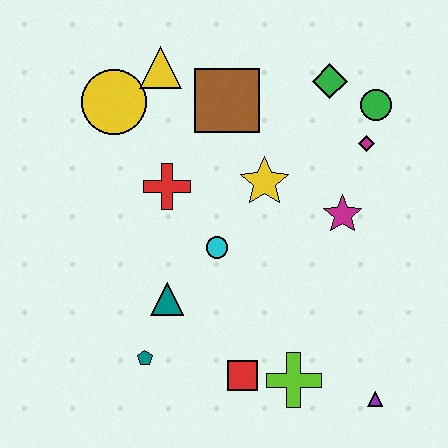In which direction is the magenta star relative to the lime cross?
The magenta star is above the lime cross.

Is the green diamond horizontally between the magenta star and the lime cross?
Yes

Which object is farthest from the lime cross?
The yellow triangle is farthest from the lime cross.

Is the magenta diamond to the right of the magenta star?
Yes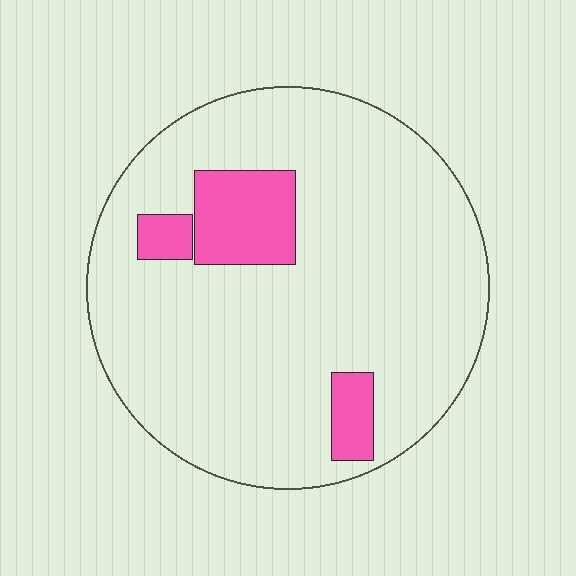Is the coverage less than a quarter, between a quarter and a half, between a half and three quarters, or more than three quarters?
Less than a quarter.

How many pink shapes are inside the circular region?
3.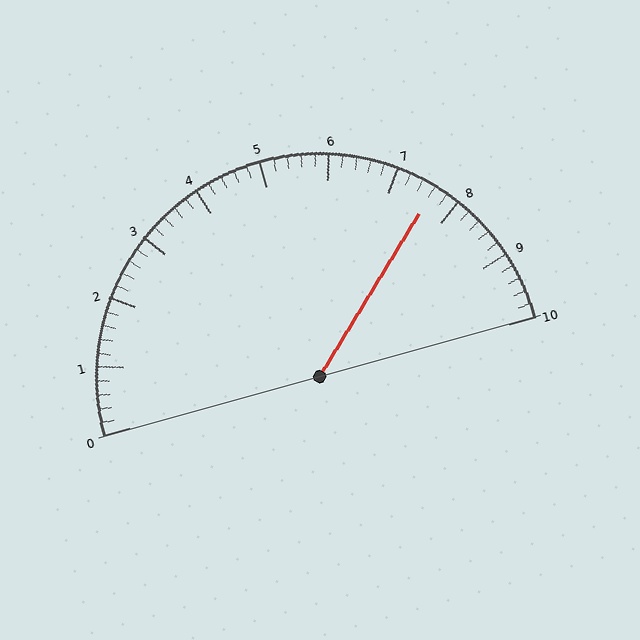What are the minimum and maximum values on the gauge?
The gauge ranges from 0 to 10.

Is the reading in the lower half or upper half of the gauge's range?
The reading is in the upper half of the range (0 to 10).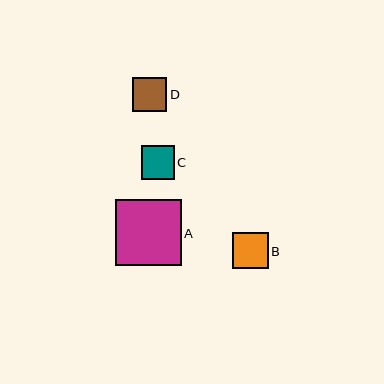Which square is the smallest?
Square C is the smallest with a size of approximately 33 pixels.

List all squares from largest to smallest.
From largest to smallest: A, B, D, C.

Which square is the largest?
Square A is the largest with a size of approximately 66 pixels.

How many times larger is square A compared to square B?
Square A is approximately 1.9 times the size of square B.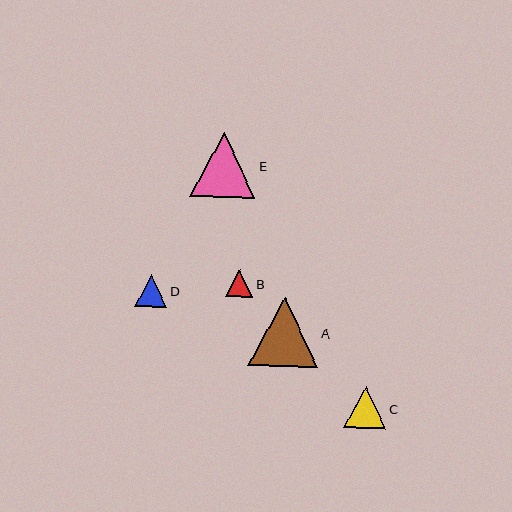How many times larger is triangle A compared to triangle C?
Triangle A is approximately 1.7 times the size of triangle C.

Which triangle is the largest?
Triangle A is the largest with a size of approximately 69 pixels.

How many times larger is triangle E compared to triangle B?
Triangle E is approximately 2.4 times the size of triangle B.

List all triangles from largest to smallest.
From largest to smallest: A, E, C, D, B.